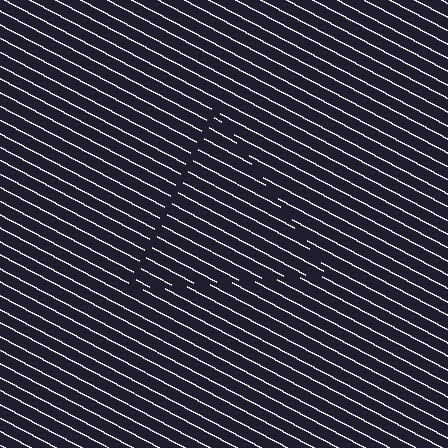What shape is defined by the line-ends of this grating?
An illusory triangle. The interior of the shape contains the same grating, shifted by half a period — the contour is defined by the phase discontinuity where line-ends from the inner and outer gratings abut.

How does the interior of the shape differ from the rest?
The interior of the shape contains the same grating, shifted by half a period — the contour is defined by the phase discontinuity where line-ends from the inner and outer gratings abut.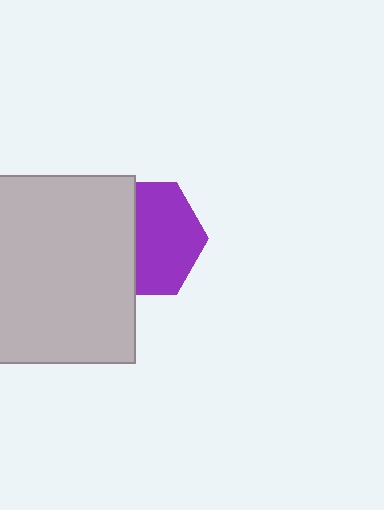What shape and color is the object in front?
The object in front is a light gray square.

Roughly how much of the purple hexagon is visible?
About half of it is visible (roughly 59%).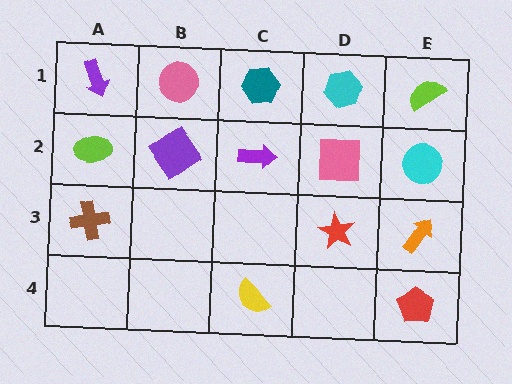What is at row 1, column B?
A pink circle.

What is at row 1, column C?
A teal hexagon.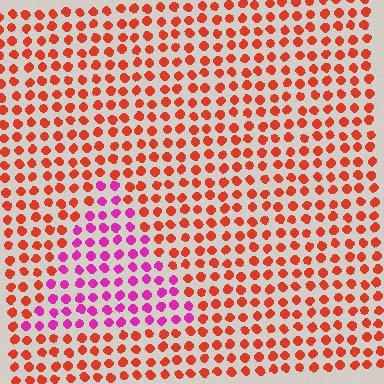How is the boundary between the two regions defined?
The boundary is defined purely by a slight shift in hue (about 52 degrees). Spacing, size, and orientation are identical on both sides.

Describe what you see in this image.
The image is filled with small red elements in a uniform arrangement. A triangle-shaped region is visible where the elements are tinted to a slightly different hue, forming a subtle color boundary.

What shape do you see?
I see a triangle.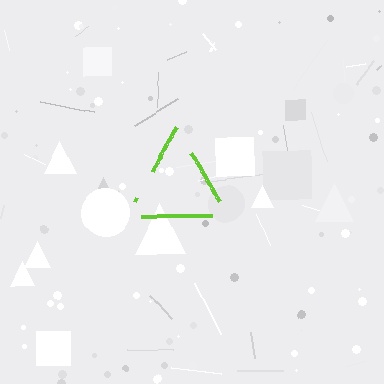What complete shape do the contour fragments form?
The contour fragments form a triangle.